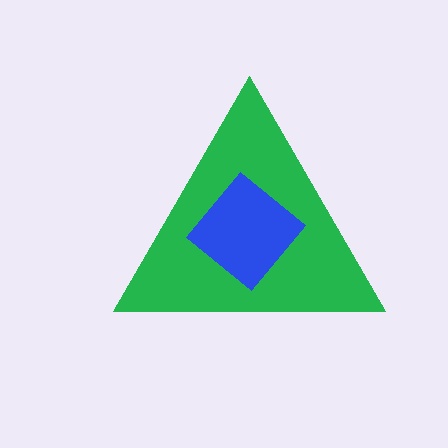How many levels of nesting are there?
2.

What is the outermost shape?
The green triangle.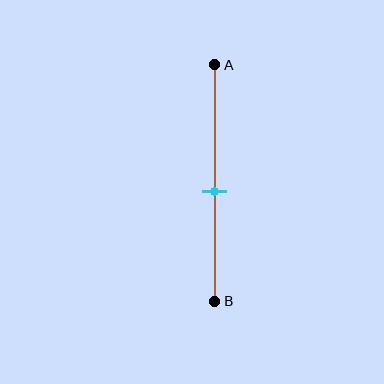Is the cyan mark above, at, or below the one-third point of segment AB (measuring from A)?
The cyan mark is below the one-third point of segment AB.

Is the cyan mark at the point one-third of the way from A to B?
No, the mark is at about 55% from A, not at the 33% one-third point.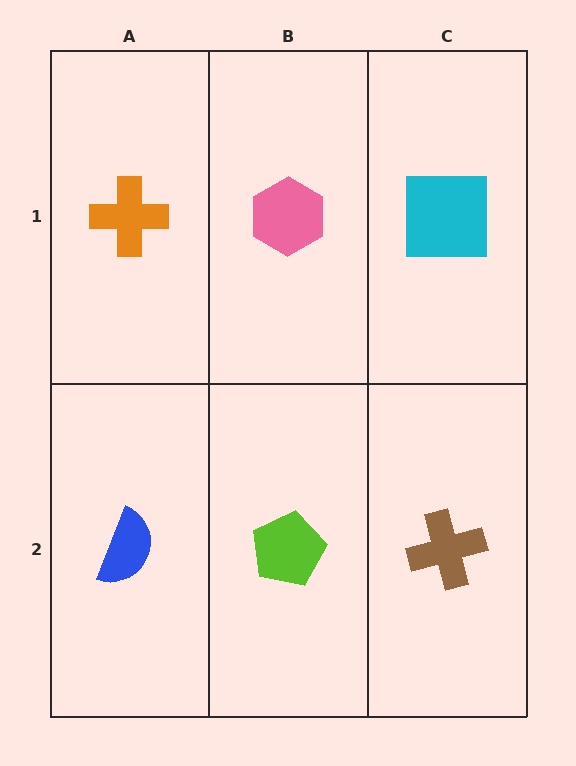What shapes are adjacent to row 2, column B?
A pink hexagon (row 1, column B), a blue semicircle (row 2, column A), a brown cross (row 2, column C).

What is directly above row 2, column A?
An orange cross.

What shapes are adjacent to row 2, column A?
An orange cross (row 1, column A), a lime pentagon (row 2, column B).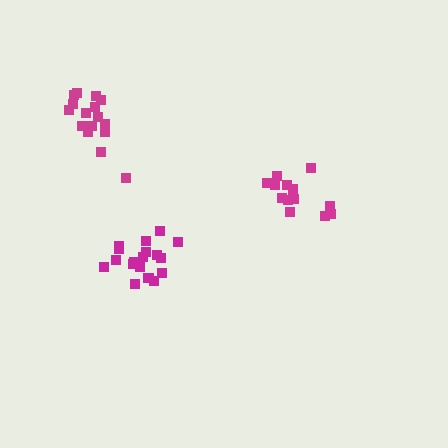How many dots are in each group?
Group 1: 19 dots, Group 2: 14 dots, Group 3: 16 dots (49 total).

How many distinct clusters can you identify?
There are 3 distinct clusters.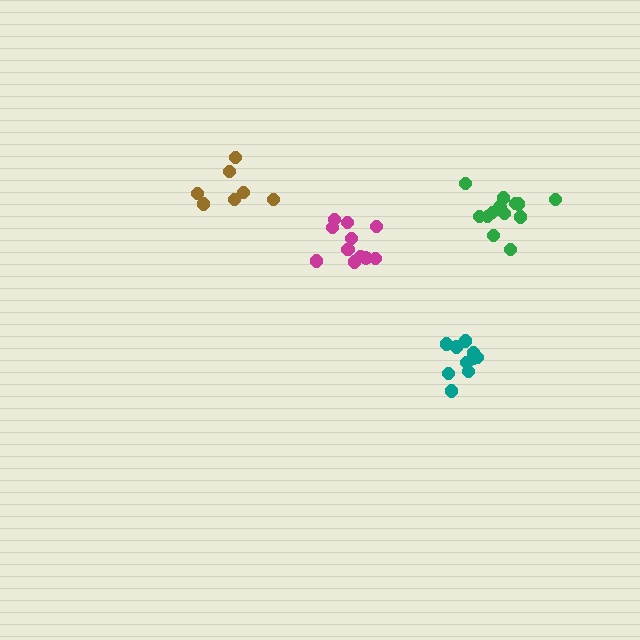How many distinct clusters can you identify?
There are 4 distinct clusters.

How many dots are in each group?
Group 1: 11 dots, Group 2: 13 dots, Group 3: 7 dots, Group 4: 11 dots (42 total).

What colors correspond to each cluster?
The clusters are colored: magenta, green, brown, teal.